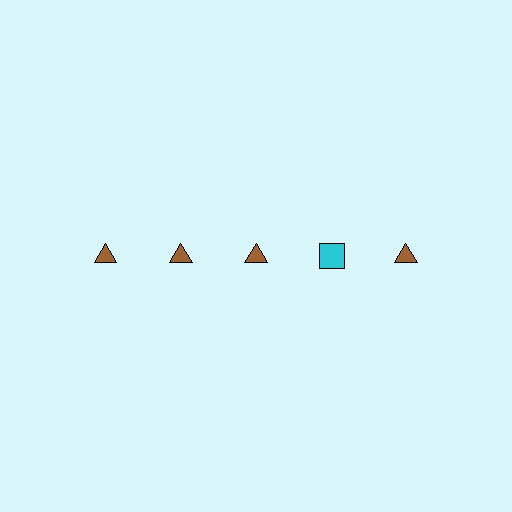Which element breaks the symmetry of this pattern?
The cyan square in the top row, second from right column breaks the symmetry. All other shapes are brown triangles.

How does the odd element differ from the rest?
It differs in both color (cyan instead of brown) and shape (square instead of triangle).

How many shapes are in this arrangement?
There are 5 shapes arranged in a grid pattern.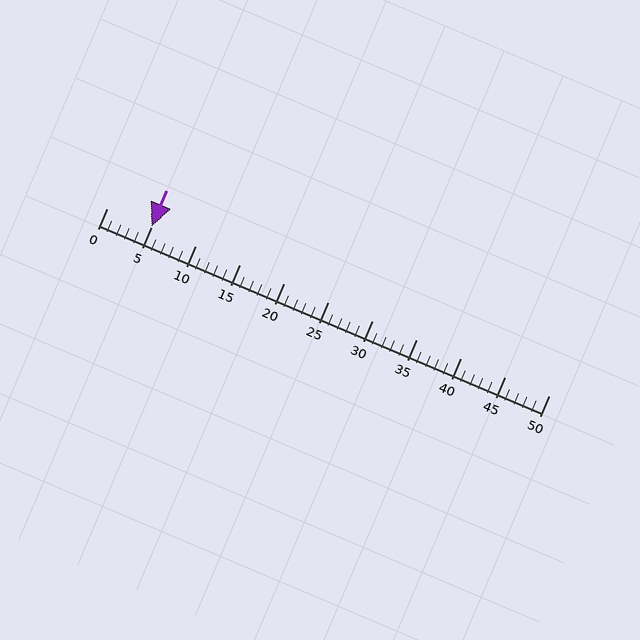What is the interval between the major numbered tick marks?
The major tick marks are spaced 5 units apart.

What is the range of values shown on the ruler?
The ruler shows values from 0 to 50.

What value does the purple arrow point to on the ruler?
The purple arrow points to approximately 5.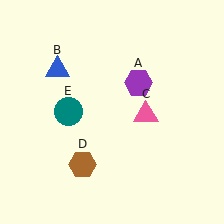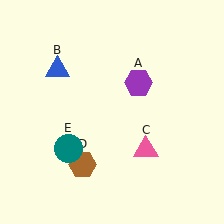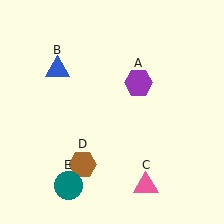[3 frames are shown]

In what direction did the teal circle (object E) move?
The teal circle (object E) moved down.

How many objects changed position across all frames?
2 objects changed position: pink triangle (object C), teal circle (object E).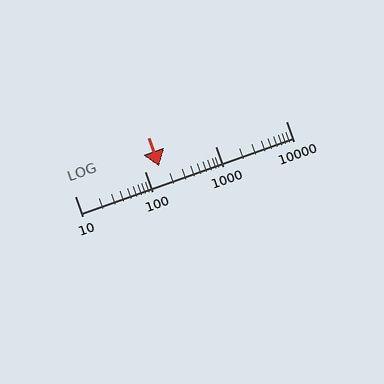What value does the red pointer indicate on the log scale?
The pointer indicates approximately 160.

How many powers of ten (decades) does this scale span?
The scale spans 3 decades, from 10 to 10000.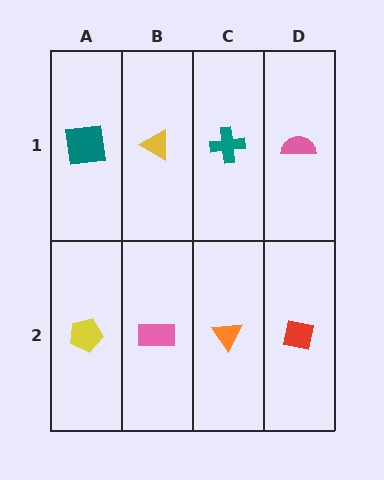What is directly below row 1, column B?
A pink rectangle.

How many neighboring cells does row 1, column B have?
3.